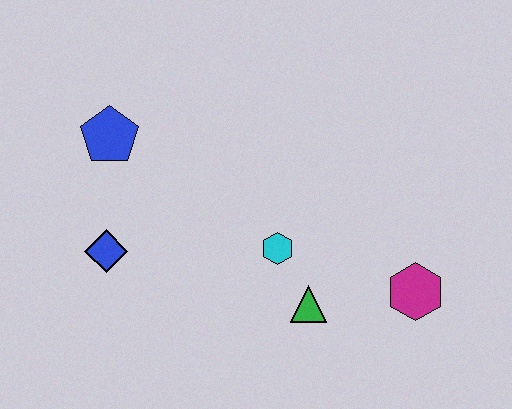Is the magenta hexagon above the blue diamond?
No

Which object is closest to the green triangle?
The cyan hexagon is closest to the green triangle.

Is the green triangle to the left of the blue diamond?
No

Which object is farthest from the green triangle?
The blue pentagon is farthest from the green triangle.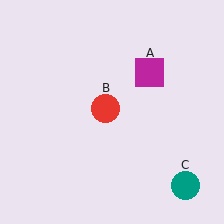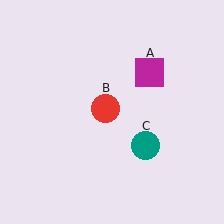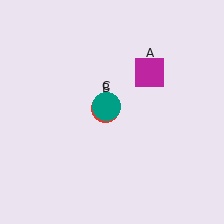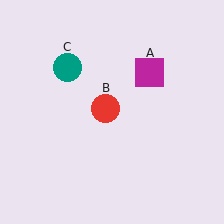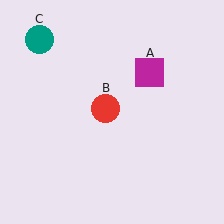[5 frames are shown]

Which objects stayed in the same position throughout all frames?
Magenta square (object A) and red circle (object B) remained stationary.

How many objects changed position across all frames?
1 object changed position: teal circle (object C).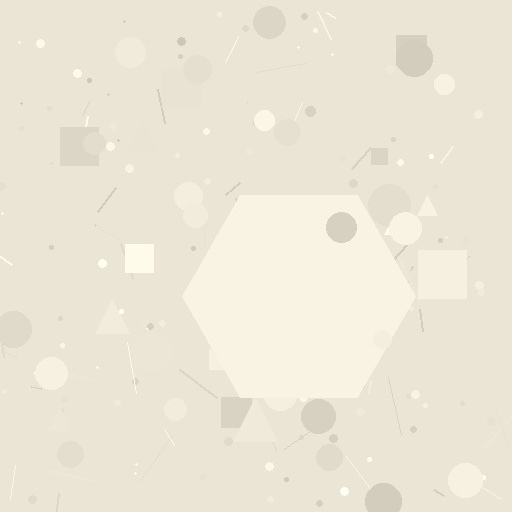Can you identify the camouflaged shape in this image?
The camouflaged shape is a hexagon.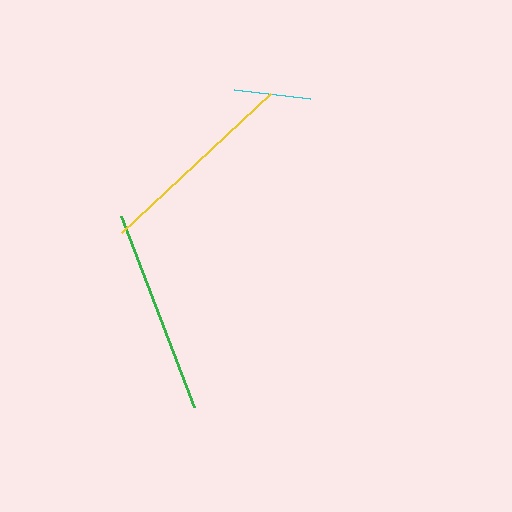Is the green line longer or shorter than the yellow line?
The green line is longer than the yellow line.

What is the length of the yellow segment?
The yellow segment is approximately 204 pixels long.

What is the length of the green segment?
The green segment is approximately 204 pixels long.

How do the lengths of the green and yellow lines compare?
The green and yellow lines are approximately the same length.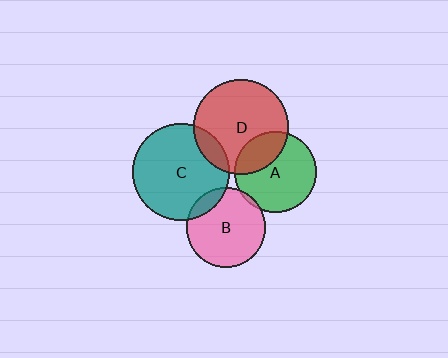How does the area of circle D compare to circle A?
Approximately 1.4 times.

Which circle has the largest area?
Circle C (teal).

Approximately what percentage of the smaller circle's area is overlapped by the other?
Approximately 5%.